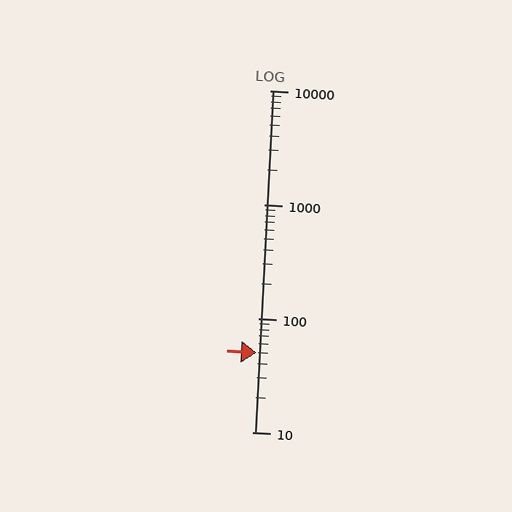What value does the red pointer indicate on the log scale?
The pointer indicates approximately 50.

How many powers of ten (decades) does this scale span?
The scale spans 3 decades, from 10 to 10000.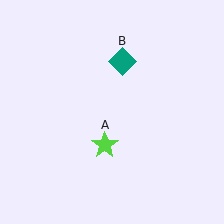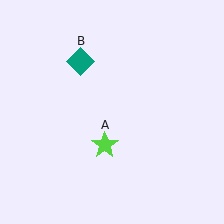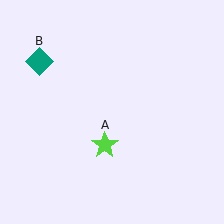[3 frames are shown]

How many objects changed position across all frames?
1 object changed position: teal diamond (object B).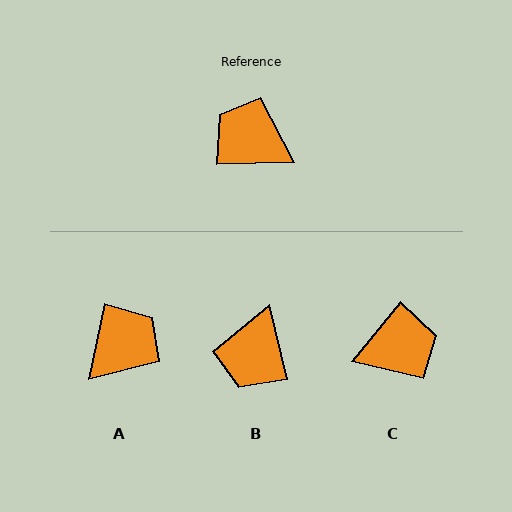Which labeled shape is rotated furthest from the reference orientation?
C, about 130 degrees away.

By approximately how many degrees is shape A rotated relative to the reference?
Approximately 103 degrees clockwise.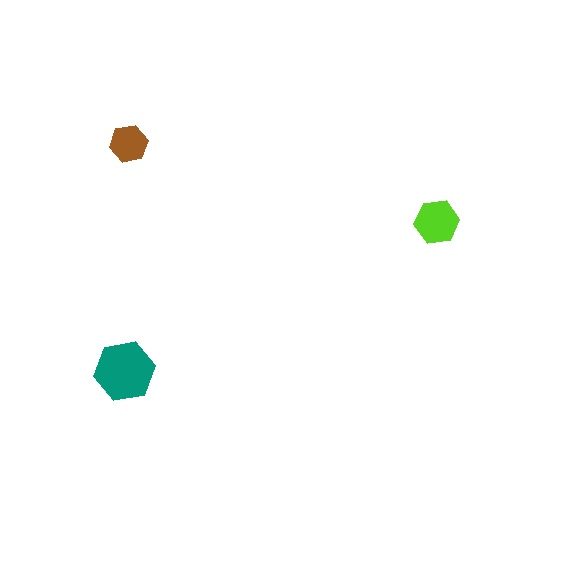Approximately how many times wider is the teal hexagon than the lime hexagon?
About 1.5 times wider.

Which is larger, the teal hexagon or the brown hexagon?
The teal one.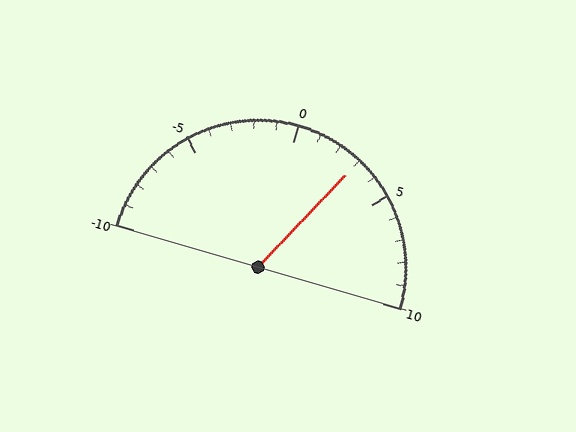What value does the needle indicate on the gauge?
The needle indicates approximately 3.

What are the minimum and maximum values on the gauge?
The gauge ranges from -10 to 10.